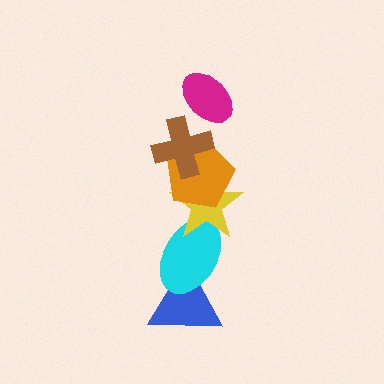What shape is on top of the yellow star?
The orange pentagon is on top of the yellow star.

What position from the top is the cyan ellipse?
The cyan ellipse is 5th from the top.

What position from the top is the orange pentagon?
The orange pentagon is 3rd from the top.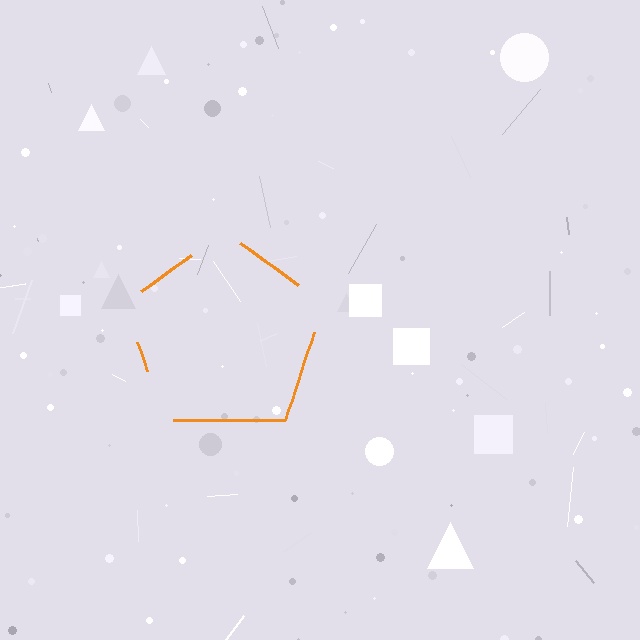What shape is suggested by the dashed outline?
The dashed outline suggests a pentagon.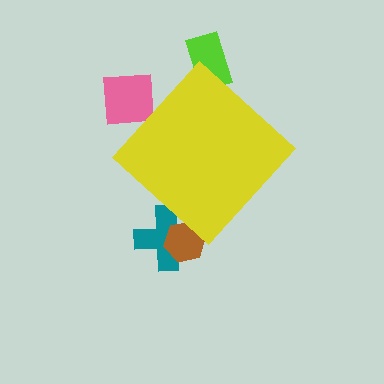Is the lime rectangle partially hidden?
Yes, the lime rectangle is partially hidden behind the yellow diamond.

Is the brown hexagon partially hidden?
Yes, the brown hexagon is partially hidden behind the yellow diamond.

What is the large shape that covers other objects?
A yellow diamond.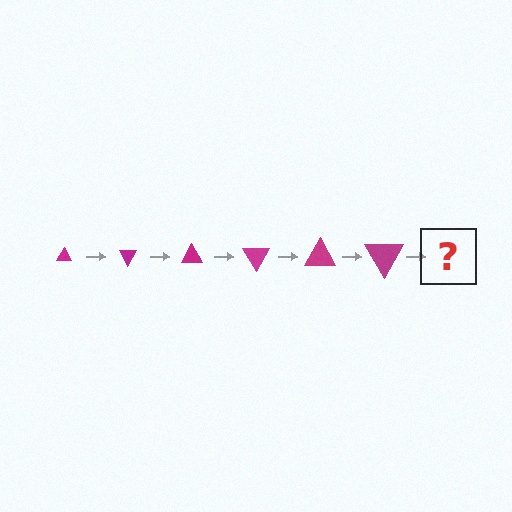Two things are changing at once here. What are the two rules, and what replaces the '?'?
The two rules are that the triangle grows larger each step and it rotates 60 degrees each step. The '?' should be a triangle, larger than the previous one and rotated 360 degrees from the start.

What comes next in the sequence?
The next element should be a triangle, larger than the previous one and rotated 360 degrees from the start.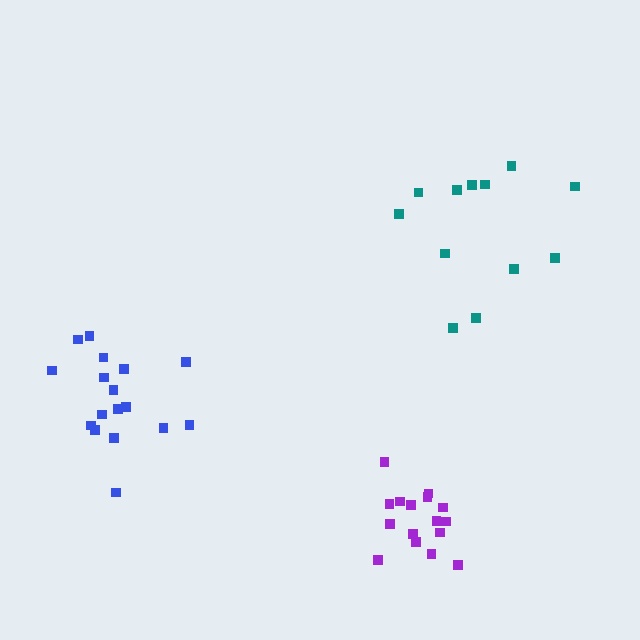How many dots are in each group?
Group 1: 12 dots, Group 2: 16 dots, Group 3: 17 dots (45 total).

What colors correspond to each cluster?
The clusters are colored: teal, purple, blue.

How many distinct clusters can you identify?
There are 3 distinct clusters.